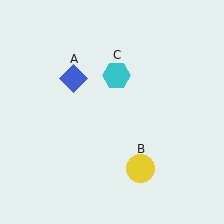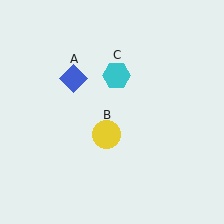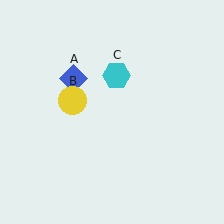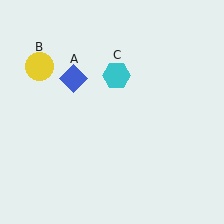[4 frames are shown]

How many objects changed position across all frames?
1 object changed position: yellow circle (object B).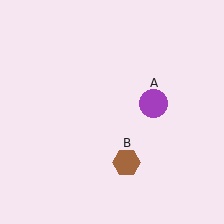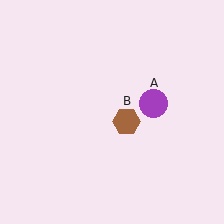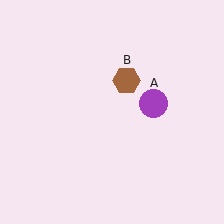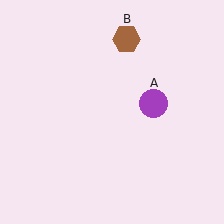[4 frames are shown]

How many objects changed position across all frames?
1 object changed position: brown hexagon (object B).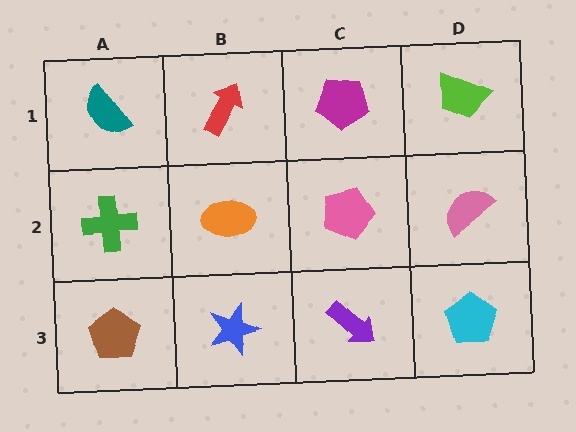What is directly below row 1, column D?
A pink semicircle.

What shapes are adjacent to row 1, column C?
A pink pentagon (row 2, column C), a red arrow (row 1, column B), a lime trapezoid (row 1, column D).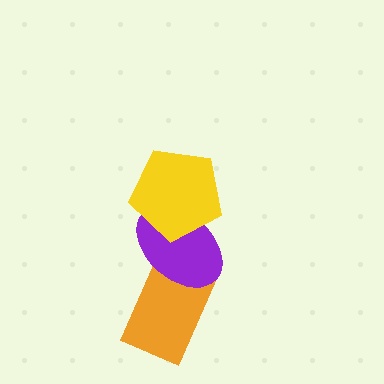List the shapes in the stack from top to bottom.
From top to bottom: the yellow pentagon, the purple ellipse, the orange rectangle.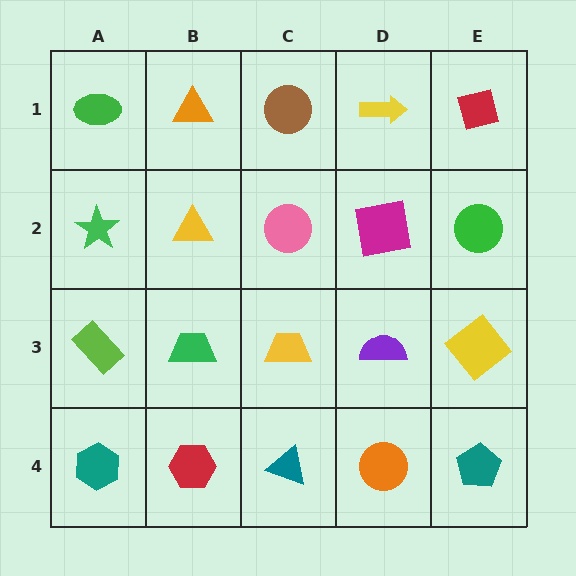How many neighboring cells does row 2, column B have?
4.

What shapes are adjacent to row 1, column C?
A pink circle (row 2, column C), an orange triangle (row 1, column B), a yellow arrow (row 1, column D).